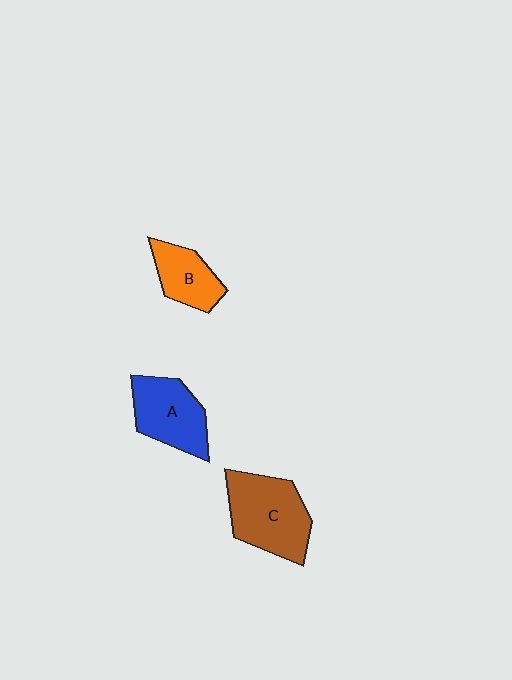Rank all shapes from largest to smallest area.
From largest to smallest: C (brown), A (blue), B (orange).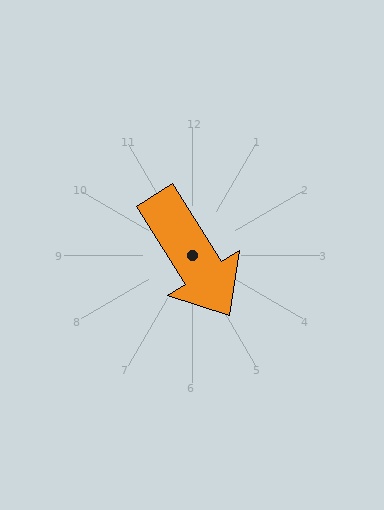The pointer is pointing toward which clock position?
Roughly 5 o'clock.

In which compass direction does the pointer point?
Southeast.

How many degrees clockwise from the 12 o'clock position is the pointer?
Approximately 148 degrees.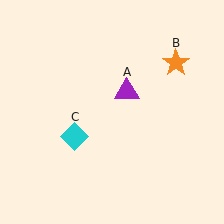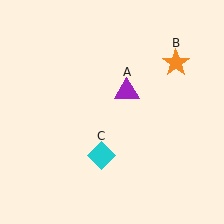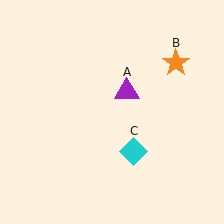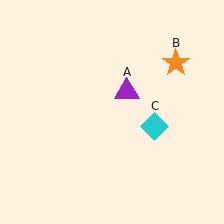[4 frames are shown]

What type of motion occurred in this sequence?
The cyan diamond (object C) rotated counterclockwise around the center of the scene.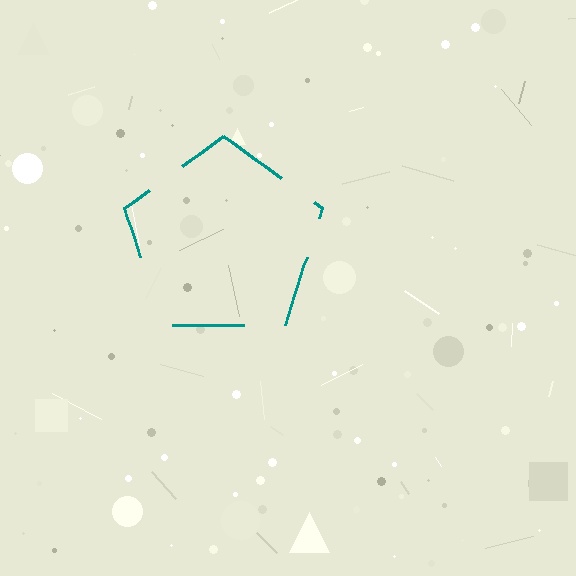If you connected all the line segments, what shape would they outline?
They would outline a pentagon.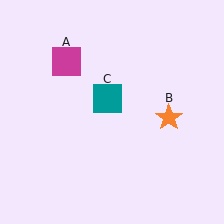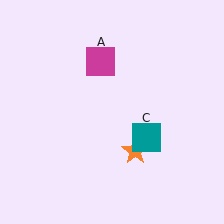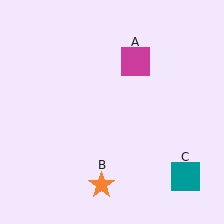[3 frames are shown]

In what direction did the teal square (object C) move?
The teal square (object C) moved down and to the right.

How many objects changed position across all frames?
3 objects changed position: magenta square (object A), orange star (object B), teal square (object C).